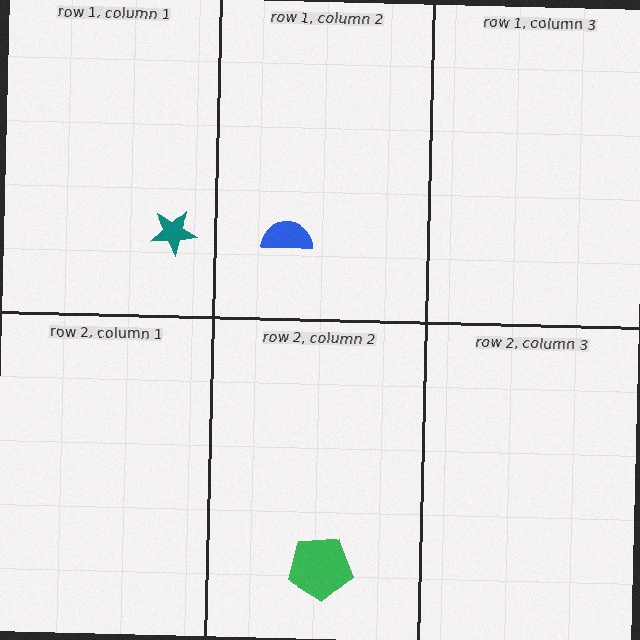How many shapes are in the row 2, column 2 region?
1.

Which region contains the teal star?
The row 1, column 1 region.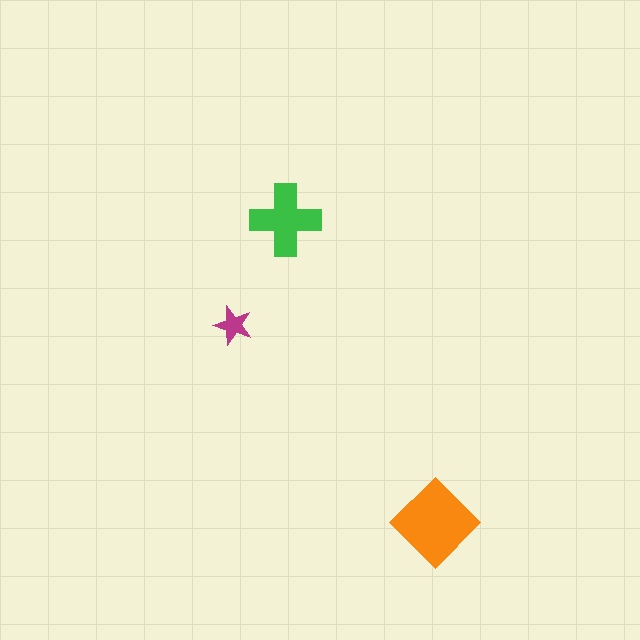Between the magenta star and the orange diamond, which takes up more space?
The orange diamond.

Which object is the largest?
The orange diamond.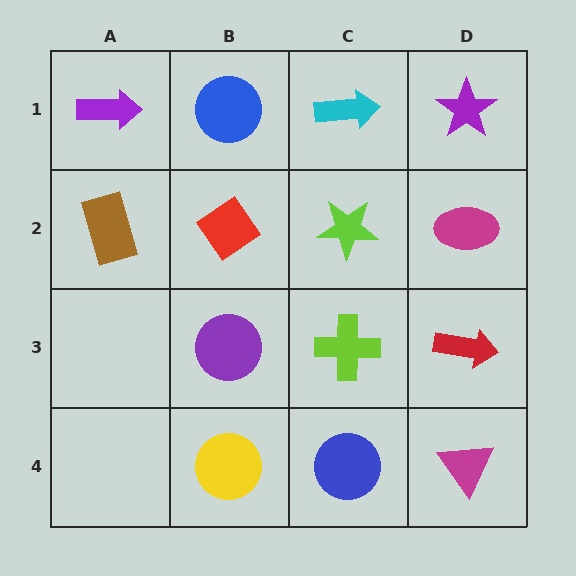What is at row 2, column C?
A lime star.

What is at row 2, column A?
A brown rectangle.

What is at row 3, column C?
A lime cross.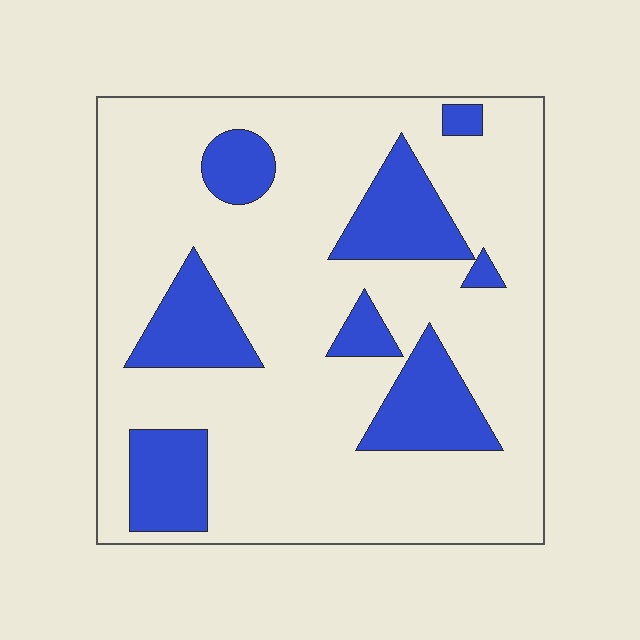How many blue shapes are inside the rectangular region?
8.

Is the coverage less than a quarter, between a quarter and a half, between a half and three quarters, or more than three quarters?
Less than a quarter.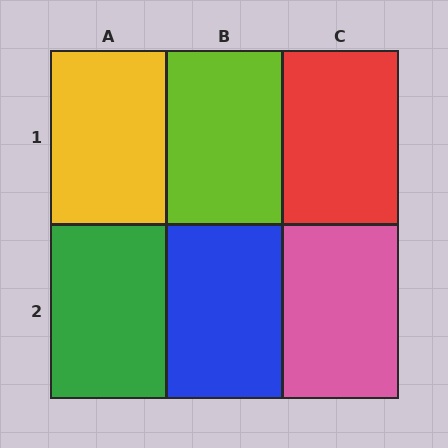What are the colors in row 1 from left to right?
Yellow, lime, red.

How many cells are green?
1 cell is green.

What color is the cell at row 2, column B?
Blue.